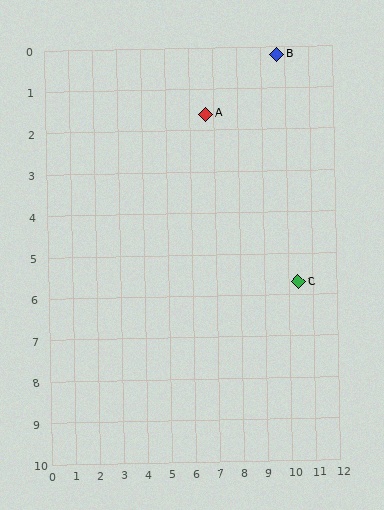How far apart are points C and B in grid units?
Points C and B are about 5.5 grid units apart.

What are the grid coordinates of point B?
Point B is at approximately (9.7, 0.2).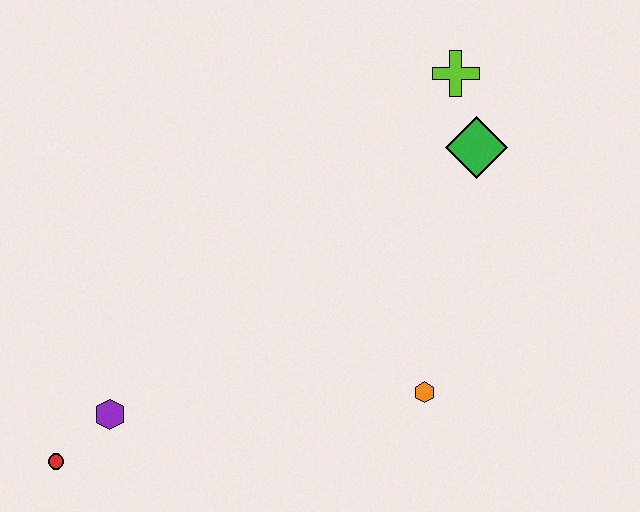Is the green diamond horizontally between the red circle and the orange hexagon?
No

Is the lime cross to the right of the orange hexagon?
Yes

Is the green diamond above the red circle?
Yes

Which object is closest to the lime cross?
The green diamond is closest to the lime cross.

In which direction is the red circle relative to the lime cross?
The red circle is to the left of the lime cross.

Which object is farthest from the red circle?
The lime cross is farthest from the red circle.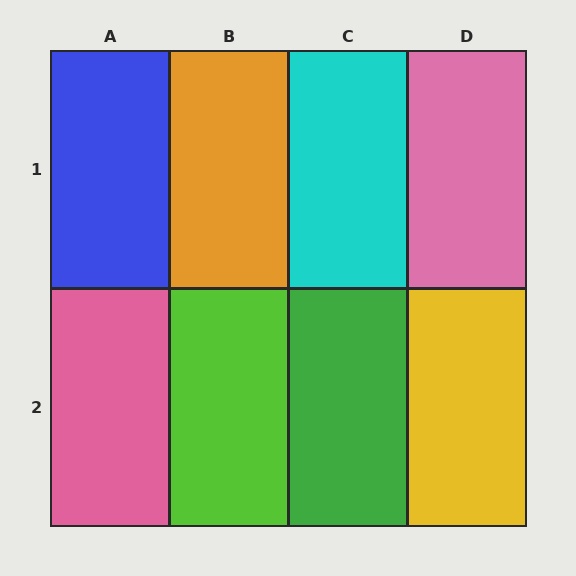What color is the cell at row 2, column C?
Green.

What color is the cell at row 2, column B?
Lime.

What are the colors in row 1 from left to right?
Blue, orange, cyan, pink.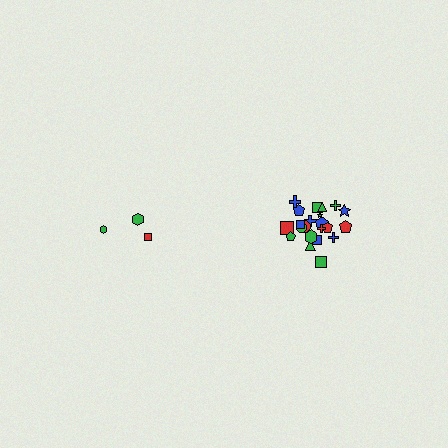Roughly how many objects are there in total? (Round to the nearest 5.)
Roughly 25 objects in total.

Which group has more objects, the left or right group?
The right group.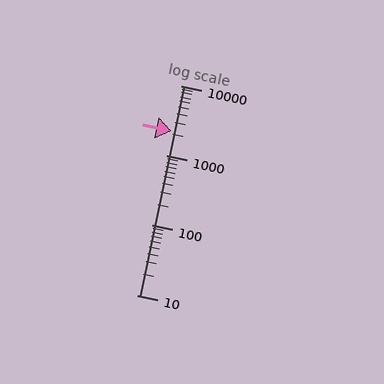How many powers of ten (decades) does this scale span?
The scale spans 3 decades, from 10 to 10000.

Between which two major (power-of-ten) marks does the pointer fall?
The pointer is between 1000 and 10000.